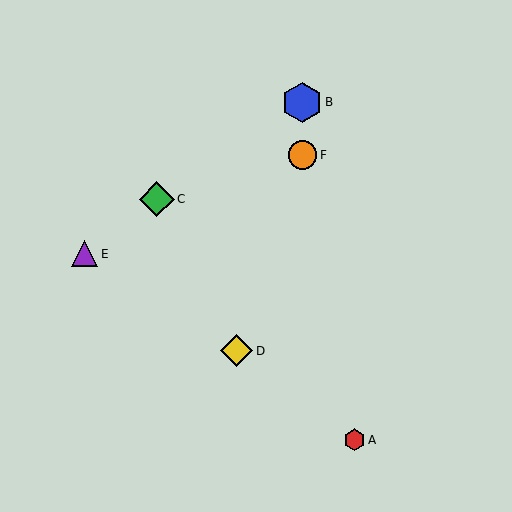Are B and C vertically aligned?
No, B is at x≈302 and C is at x≈157.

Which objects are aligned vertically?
Objects B, F are aligned vertically.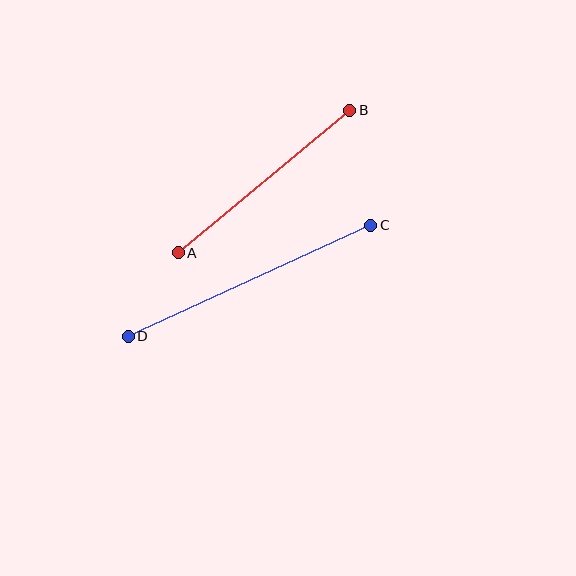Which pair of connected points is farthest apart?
Points C and D are farthest apart.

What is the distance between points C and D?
The distance is approximately 266 pixels.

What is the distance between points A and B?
The distance is approximately 223 pixels.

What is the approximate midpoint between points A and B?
The midpoint is at approximately (264, 182) pixels.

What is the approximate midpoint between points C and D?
The midpoint is at approximately (250, 281) pixels.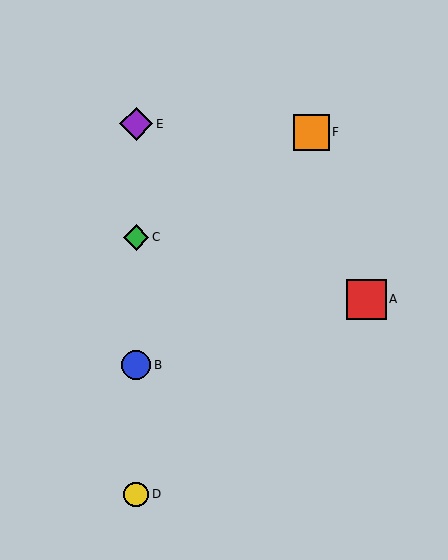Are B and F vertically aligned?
No, B is at x≈136 and F is at x≈311.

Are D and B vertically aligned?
Yes, both are at x≈136.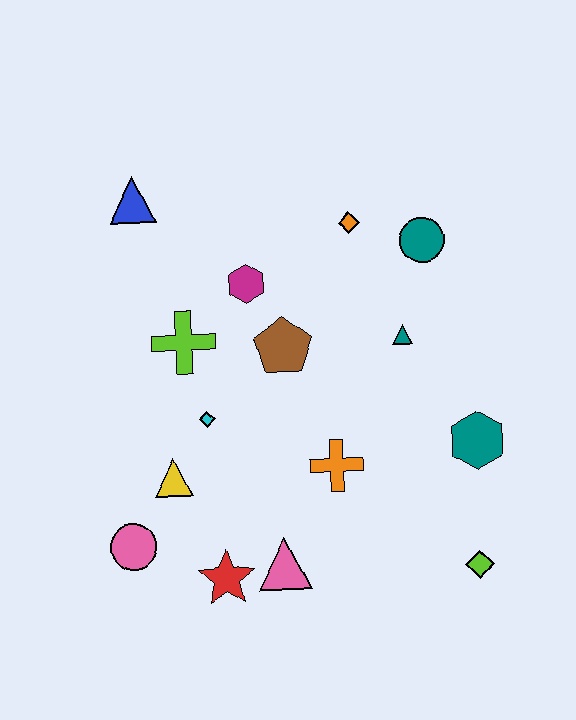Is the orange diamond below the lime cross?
No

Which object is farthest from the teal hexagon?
The blue triangle is farthest from the teal hexagon.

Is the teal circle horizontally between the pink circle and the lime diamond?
Yes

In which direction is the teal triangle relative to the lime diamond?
The teal triangle is above the lime diamond.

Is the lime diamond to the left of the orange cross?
No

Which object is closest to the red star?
The pink triangle is closest to the red star.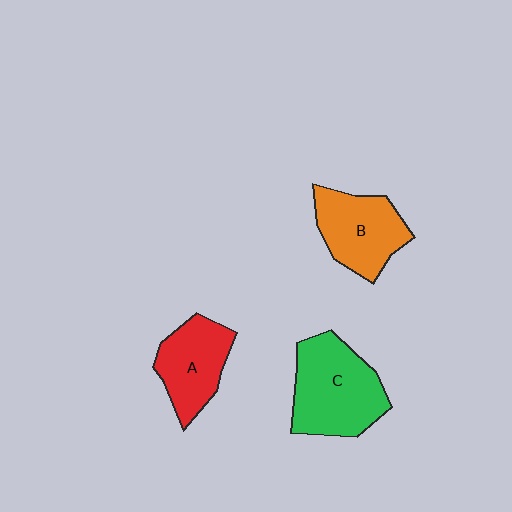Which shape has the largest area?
Shape C (green).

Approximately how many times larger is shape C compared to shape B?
Approximately 1.3 times.